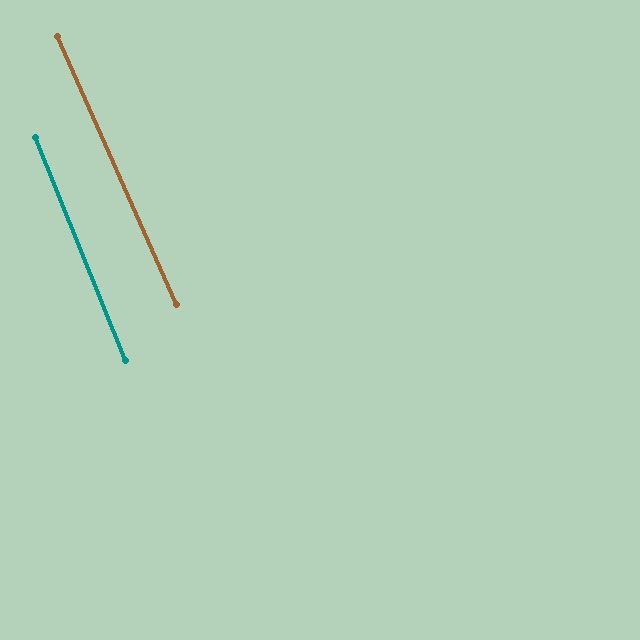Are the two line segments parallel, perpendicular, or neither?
Parallel — their directions differ by only 1.8°.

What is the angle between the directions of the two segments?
Approximately 2 degrees.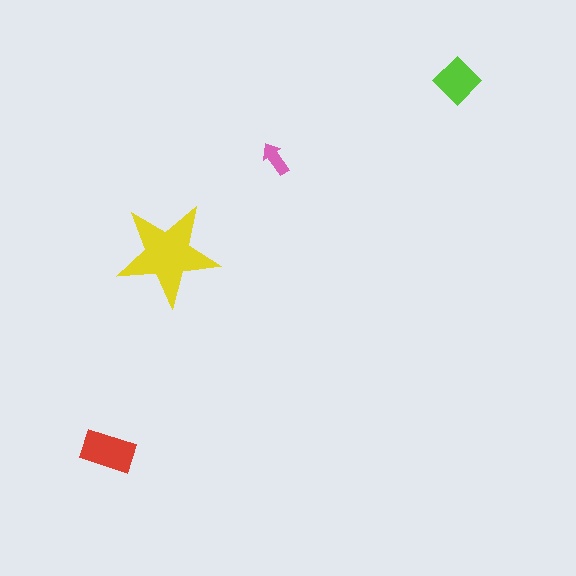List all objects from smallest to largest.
The pink arrow, the lime diamond, the red rectangle, the yellow star.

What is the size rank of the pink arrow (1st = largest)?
4th.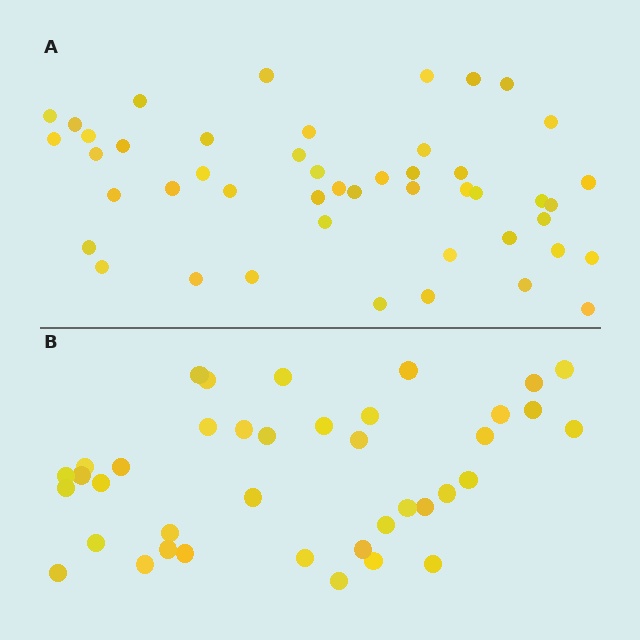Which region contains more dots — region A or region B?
Region A (the top region) has more dots.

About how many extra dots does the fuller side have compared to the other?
Region A has roughly 8 or so more dots than region B.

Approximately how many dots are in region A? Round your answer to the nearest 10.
About 50 dots. (The exact count is 47, which rounds to 50.)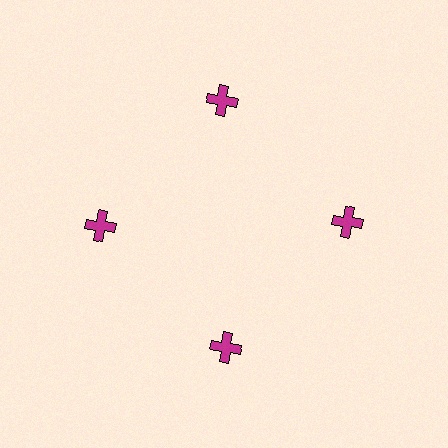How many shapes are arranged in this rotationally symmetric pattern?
There are 4 shapes, arranged in 4 groups of 1.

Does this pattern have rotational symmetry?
Yes, this pattern has 4-fold rotational symmetry. It looks the same after rotating 90 degrees around the center.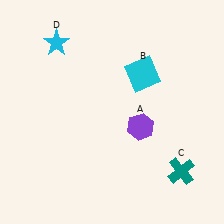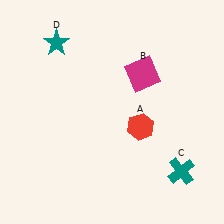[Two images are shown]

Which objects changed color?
A changed from purple to red. B changed from cyan to magenta. D changed from cyan to teal.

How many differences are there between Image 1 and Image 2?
There are 3 differences between the two images.